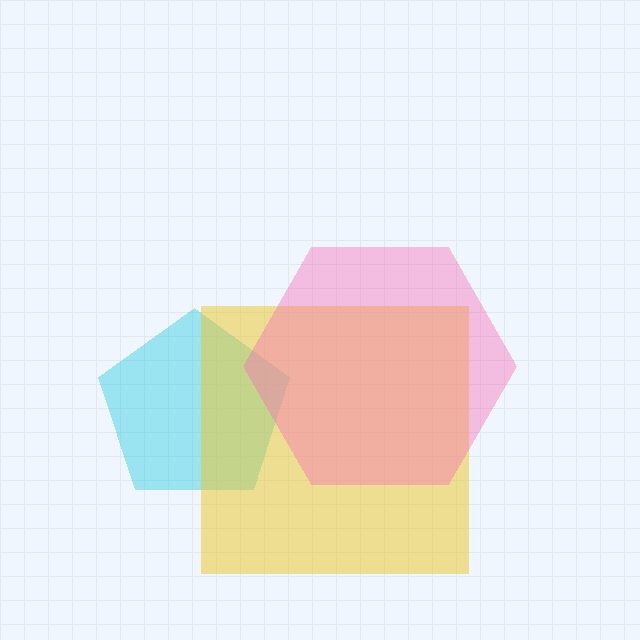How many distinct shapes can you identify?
There are 3 distinct shapes: a cyan pentagon, a yellow square, a pink hexagon.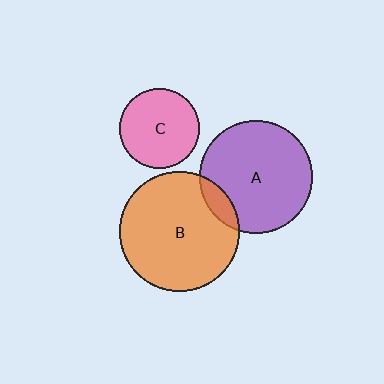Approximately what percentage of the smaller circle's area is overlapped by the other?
Approximately 10%.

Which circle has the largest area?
Circle B (orange).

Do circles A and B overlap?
Yes.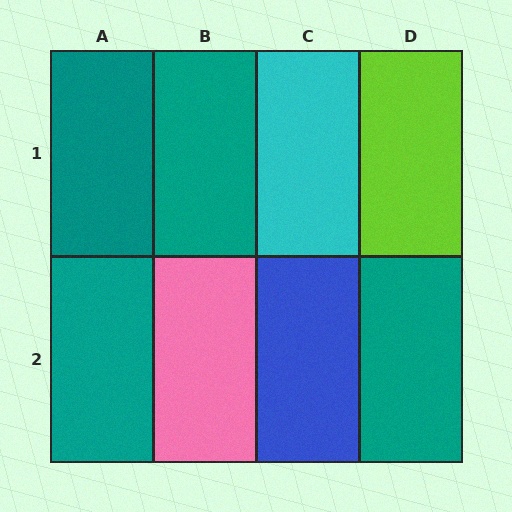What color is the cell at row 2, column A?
Teal.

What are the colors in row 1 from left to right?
Teal, teal, cyan, lime.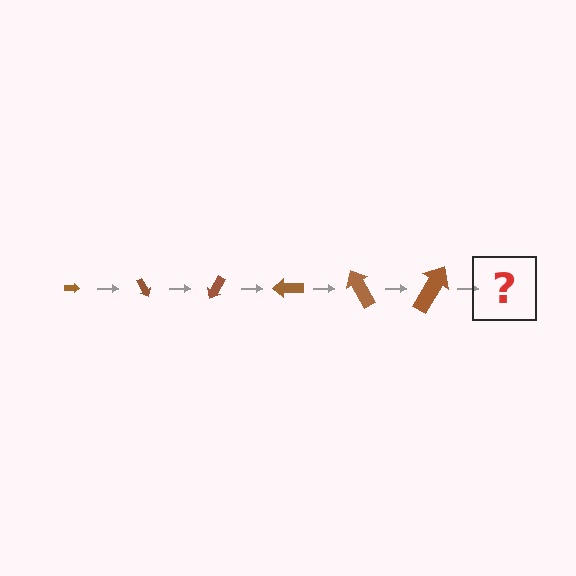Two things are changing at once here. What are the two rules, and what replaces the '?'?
The two rules are that the arrow grows larger each step and it rotates 60 degrees each step. The '?' should be an arrow, larger than the previous one and rotated 360 degrees from the start.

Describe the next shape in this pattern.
It should be an arrow, larger than the previous one and rotated 360 degrees from the start.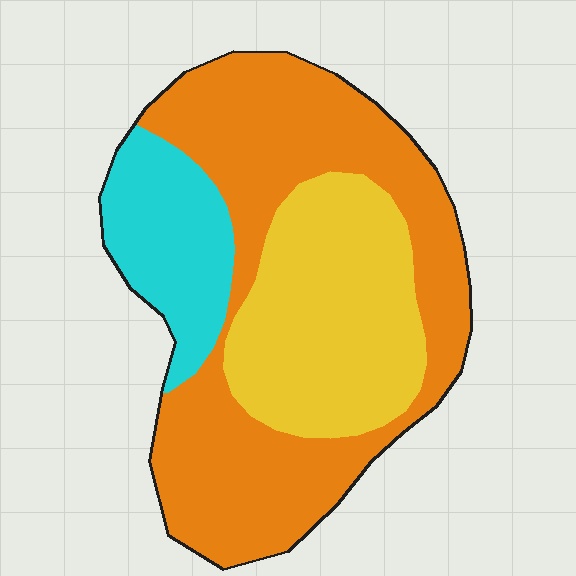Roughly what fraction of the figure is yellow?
Yellow takes up between a sixth and a third of the figure.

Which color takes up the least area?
Cyan, at roughly 15%.